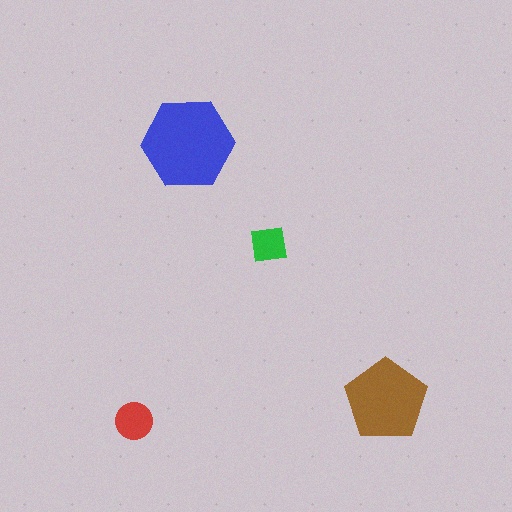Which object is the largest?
The blue hexagon.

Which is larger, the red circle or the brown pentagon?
The brown pentagon.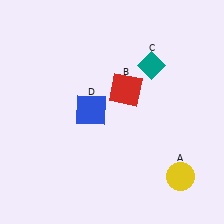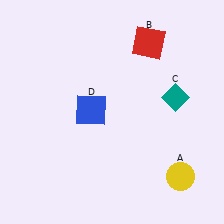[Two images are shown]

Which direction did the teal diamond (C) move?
The teal diamond (C) moved down.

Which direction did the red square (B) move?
The red square (B) moved up.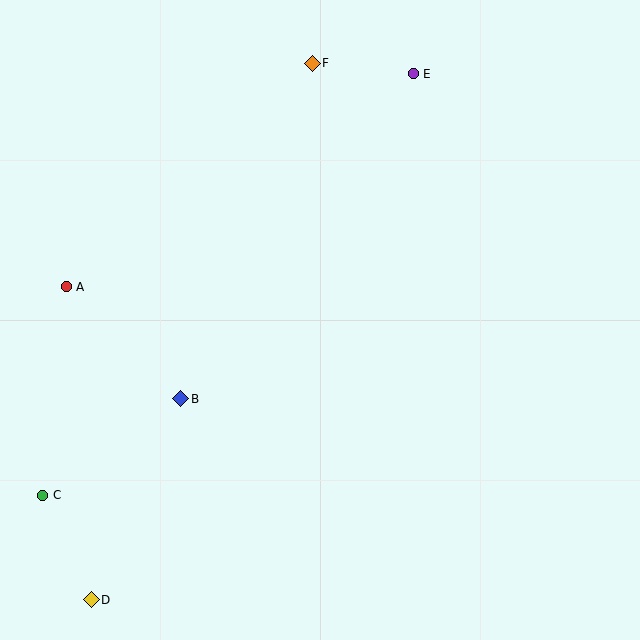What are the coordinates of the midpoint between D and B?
The midpoint between D and B is at (136, 499).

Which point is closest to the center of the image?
Point B at (181, 399) is closest to the center.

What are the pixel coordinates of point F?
Point F is at (312, 63).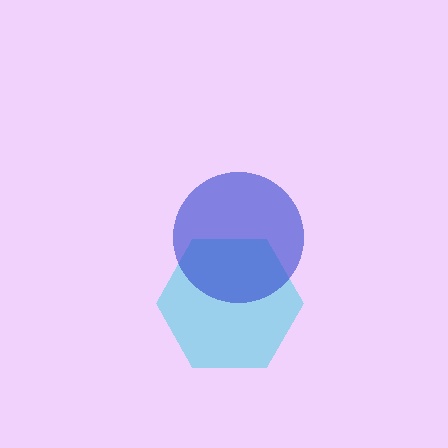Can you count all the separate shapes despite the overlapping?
Yes, there are 2 separate shapes.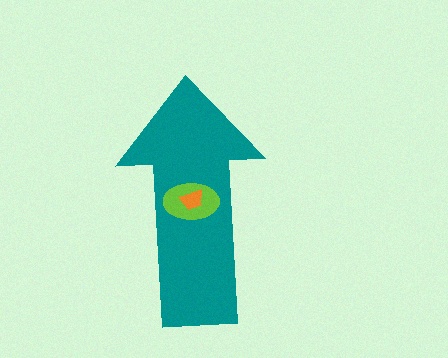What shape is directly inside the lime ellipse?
The orange trapezoid.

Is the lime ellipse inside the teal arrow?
Yes.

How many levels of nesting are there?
3.